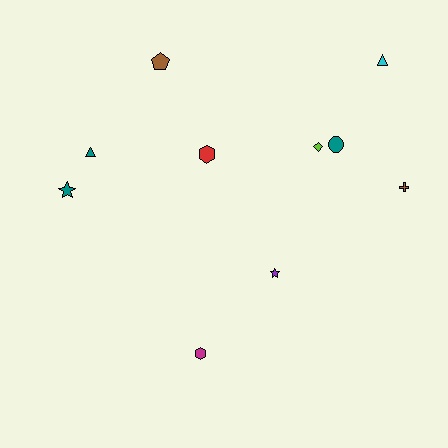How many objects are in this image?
There are 10 objects.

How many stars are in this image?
There are 2 stars.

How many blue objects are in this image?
There are no blue objects.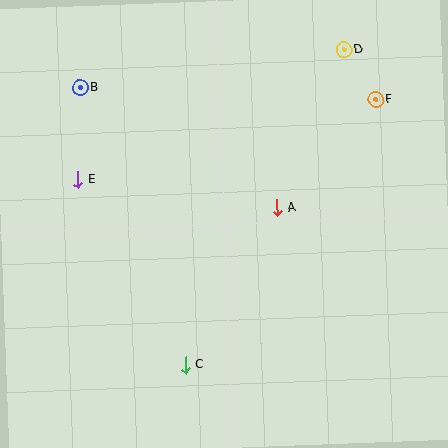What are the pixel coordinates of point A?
Point A is at (277, 208).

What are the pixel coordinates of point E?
Point E is at (78, 180).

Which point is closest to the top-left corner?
Point B is closest to the top-left corner.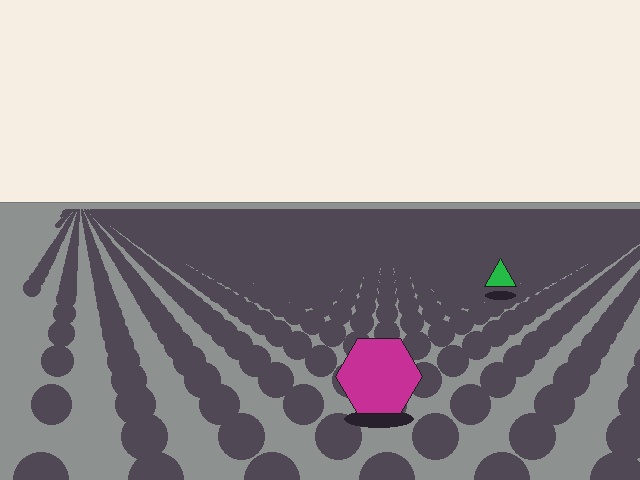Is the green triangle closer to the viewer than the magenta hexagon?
No. The magenta hexagon is closer — you can tell from the texture gradient: the ground texture is coarser near it.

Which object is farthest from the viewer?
The green triangle is farthest from the viewer. It appears smaller and the ground texture around it is denser.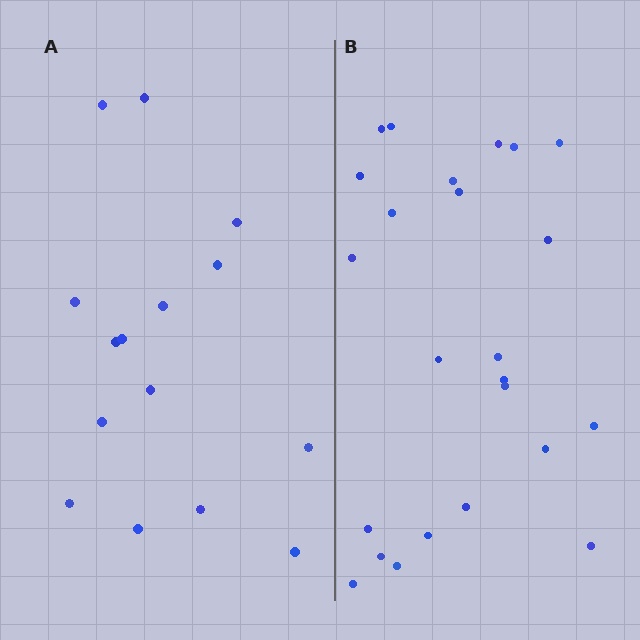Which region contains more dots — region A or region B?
Region B (the right region) has more dots.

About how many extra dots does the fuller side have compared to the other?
Region B has roughly 8 or so more dots than region A.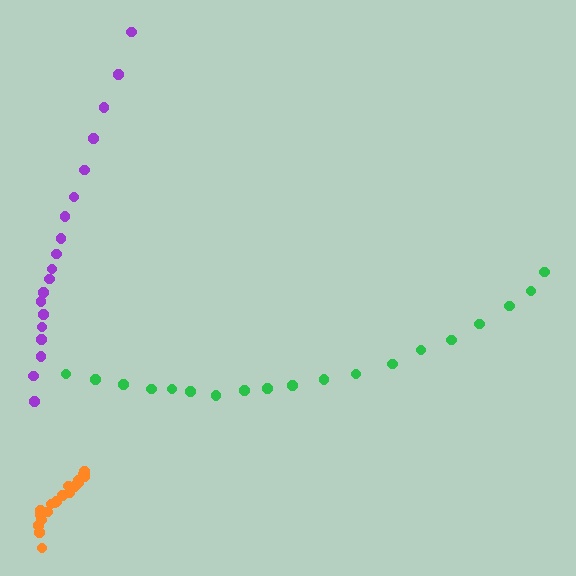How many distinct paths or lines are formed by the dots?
There are 3 distinct paths.